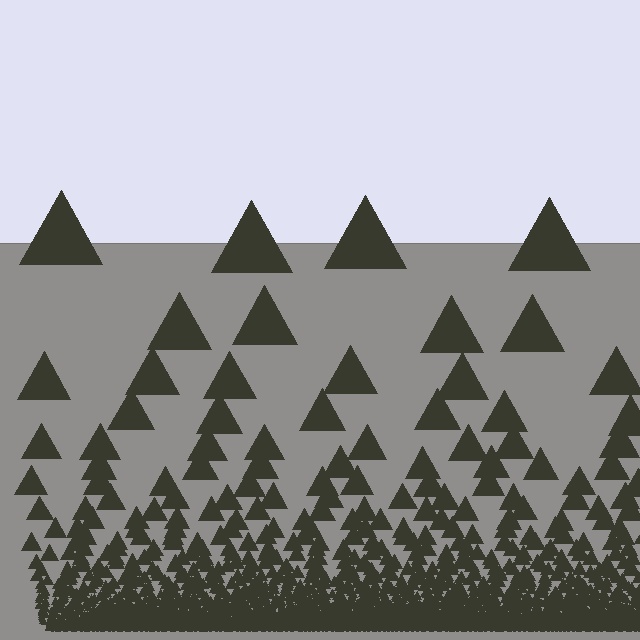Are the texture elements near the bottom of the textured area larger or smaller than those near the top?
Smaller. The gradient is inverted — elements near the bottom are smaller and denser.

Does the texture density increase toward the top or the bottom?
Density increases toward the bottom.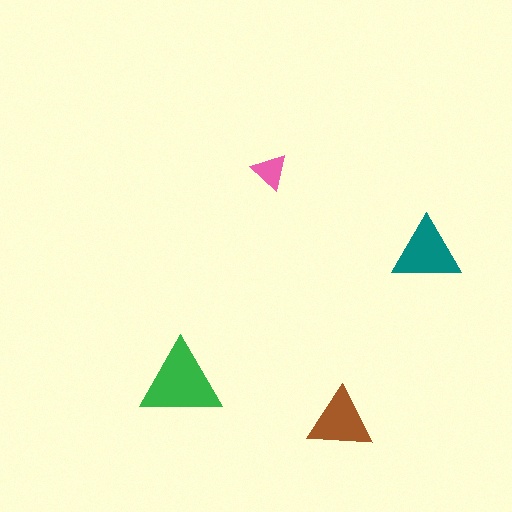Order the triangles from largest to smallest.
the green one, the teal one, the brown one, the pink one.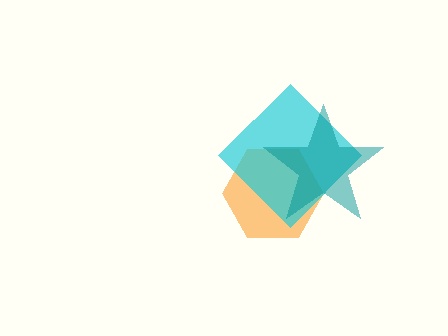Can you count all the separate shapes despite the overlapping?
Yes, there are 3 separate shapes.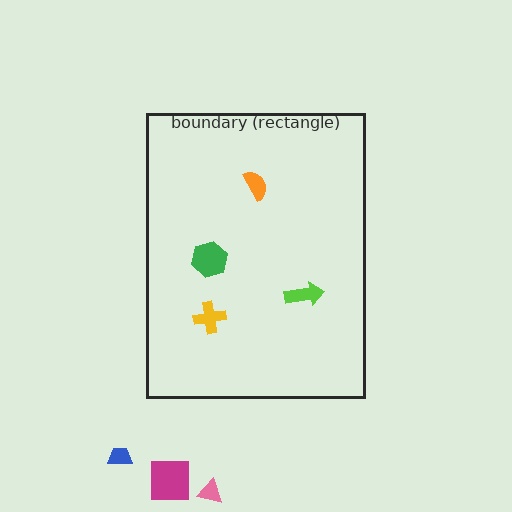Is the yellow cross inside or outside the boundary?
Inside.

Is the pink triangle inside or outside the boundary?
Outside.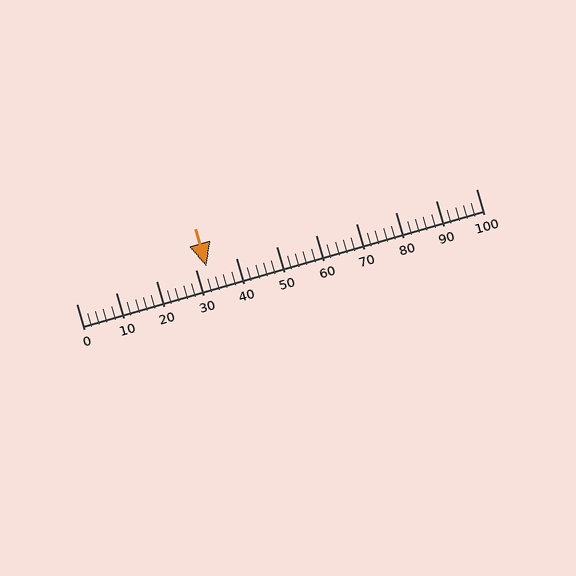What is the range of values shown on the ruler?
The ruler shows values from 0 to 100.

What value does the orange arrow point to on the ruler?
The orange arrow points to approximately 32.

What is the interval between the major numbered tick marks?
The major tick marks are spaced 10 units apart.